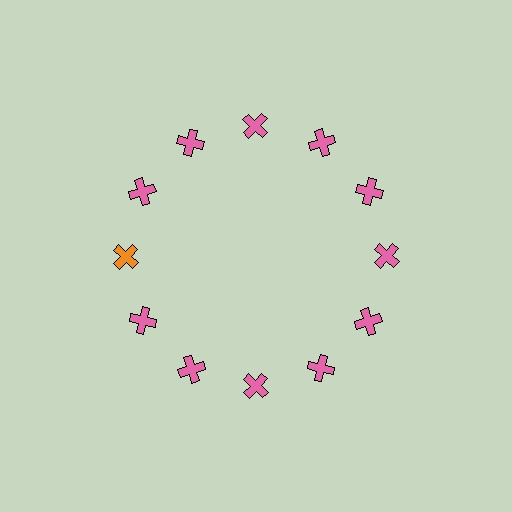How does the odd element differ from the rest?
It has a different color: orange instead of pink.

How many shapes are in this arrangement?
There are 12 shapes arranged in a ring pattern.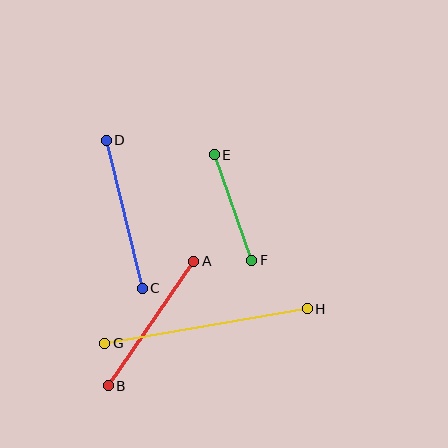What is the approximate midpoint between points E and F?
The midpoint is at approximately (233, 207) pixels.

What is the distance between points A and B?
The distance is approximately 151 pixels.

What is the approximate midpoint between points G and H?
The midpoint is at approximately (206, 326) pixels.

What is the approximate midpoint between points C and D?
The midpoint is at approximately (124, 214) pixels.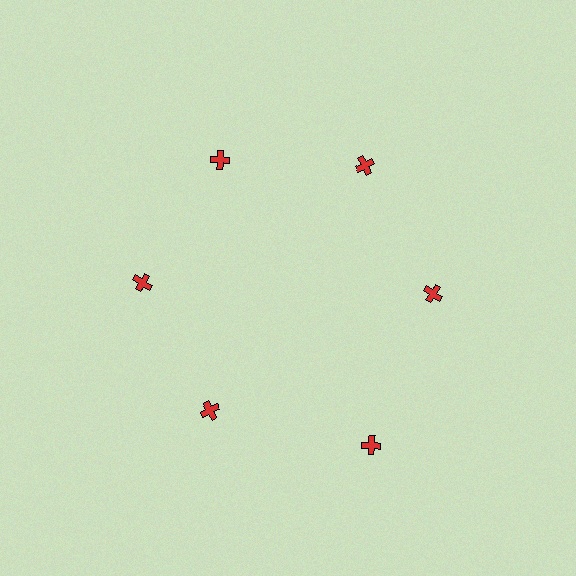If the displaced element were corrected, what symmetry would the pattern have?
It would have 6-fold rotational symmetry — the pattern would map onto itself every 60 degrees.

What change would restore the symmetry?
The symmetry would be restored by moving it inward, back onto the ring so that all 6 crosses sit at equal angles and equal distance from the center.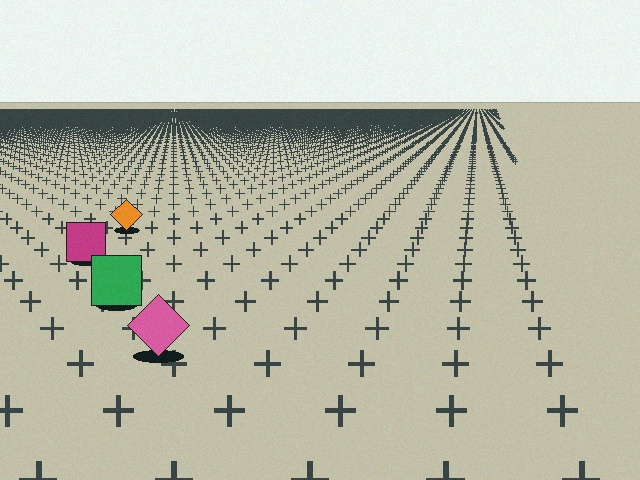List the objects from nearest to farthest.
From nearest to farthest: the pink diamond, the green square, the magenta square, the orange diamond.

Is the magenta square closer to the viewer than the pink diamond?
No. The pink diamond is closer — you can tell from the texture gradient: the ground texture is coarser near it.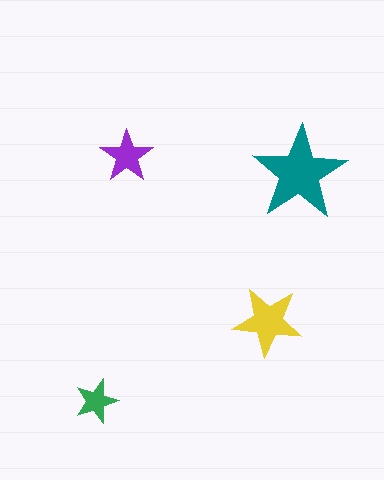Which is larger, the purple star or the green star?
The purple one.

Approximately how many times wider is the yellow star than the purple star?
About 1.5 times wider.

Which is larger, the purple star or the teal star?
The teal one.